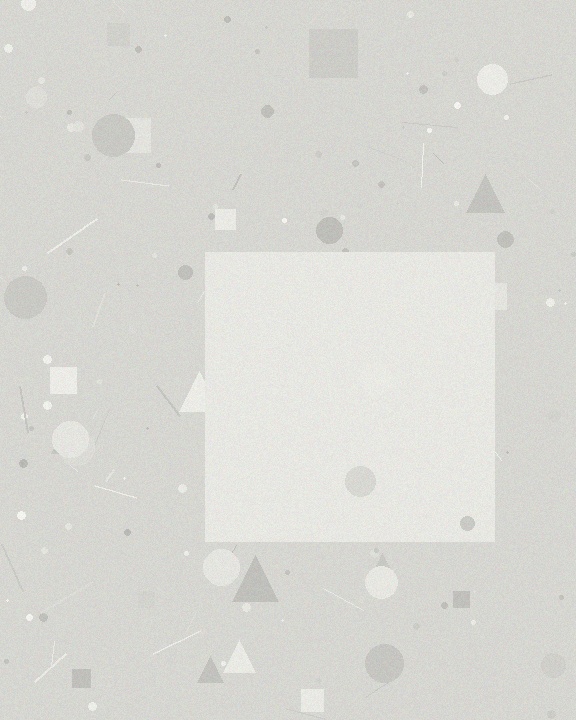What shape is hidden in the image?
A square is hidden in the image.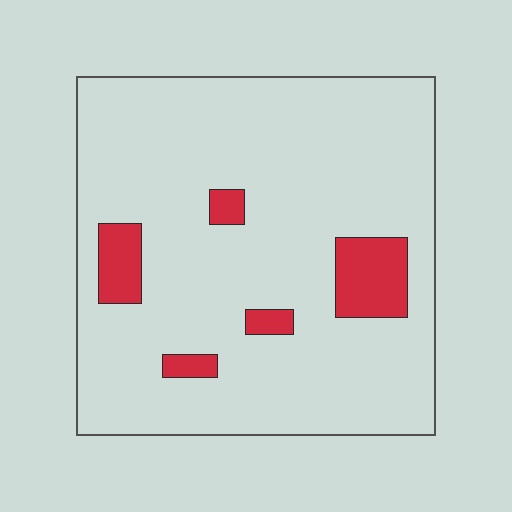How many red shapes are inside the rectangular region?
5.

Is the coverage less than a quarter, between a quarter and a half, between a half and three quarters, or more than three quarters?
Less than a quarter.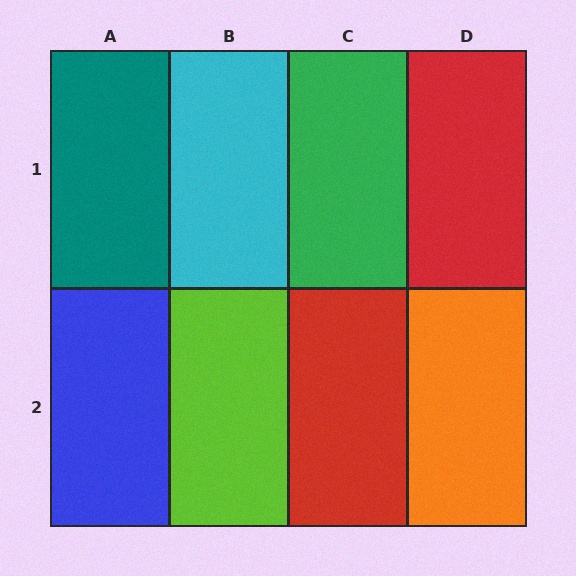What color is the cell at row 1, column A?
Teal.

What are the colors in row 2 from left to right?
Blue, lime, red, orange.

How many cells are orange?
1 cell is orange.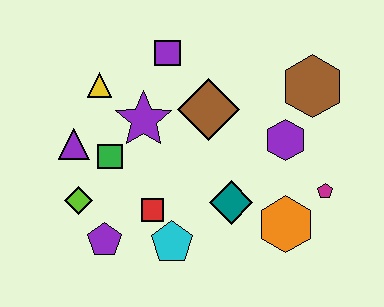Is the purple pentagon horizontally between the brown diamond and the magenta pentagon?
No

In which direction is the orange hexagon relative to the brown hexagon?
The orange hexagon is below the brown hexagon.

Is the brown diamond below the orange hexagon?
No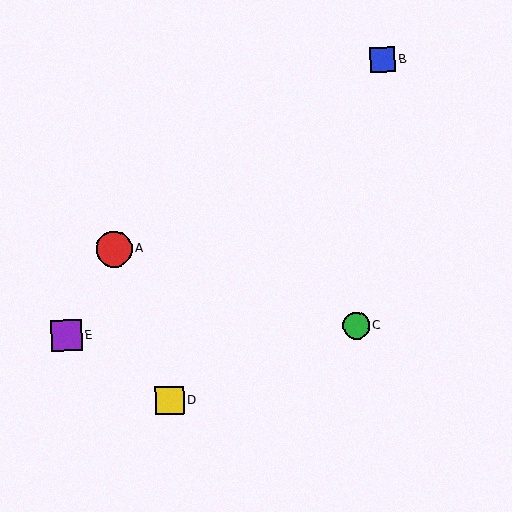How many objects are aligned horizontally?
2 objects (C, E) are aligned horizontally.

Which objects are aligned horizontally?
Objects C, E are aligned horizontally.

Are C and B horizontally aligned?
No, C is at y≈326 and B is at y≈60.